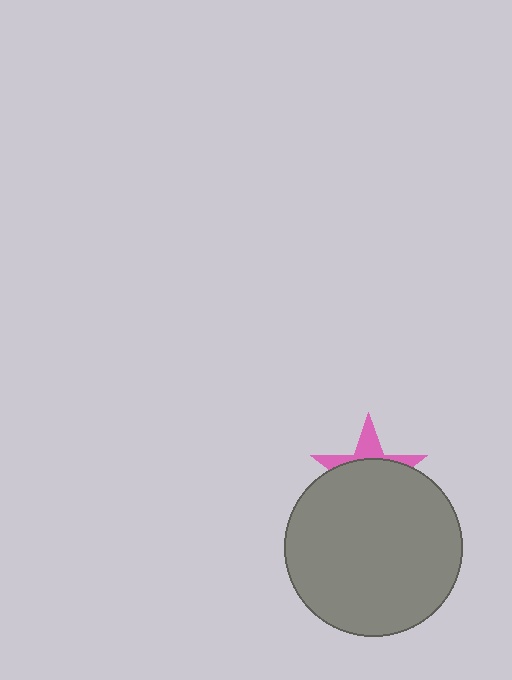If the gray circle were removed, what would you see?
You would see the complete pink star.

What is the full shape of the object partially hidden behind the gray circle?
The partially hidden object is a pink star.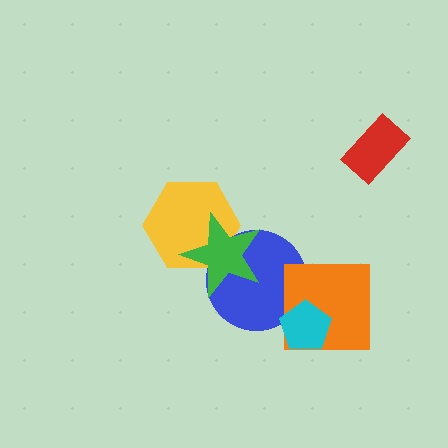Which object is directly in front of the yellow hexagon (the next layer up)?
The blue circle is directly in front of the yellow hexagon.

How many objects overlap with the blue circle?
4 objects overlap with the blue circle.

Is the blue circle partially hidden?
Yes, it is partially covered by another shape.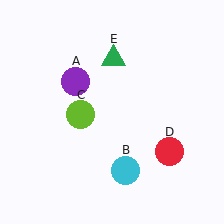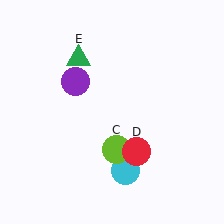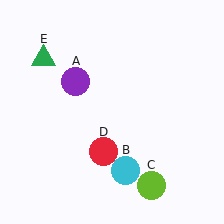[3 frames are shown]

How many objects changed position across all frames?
3 objects changed position: lime circle (object C), red circle (object D), green triangle (object E).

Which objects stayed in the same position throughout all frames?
Purple circle (object A) and cyan circle (object B) remained stationary.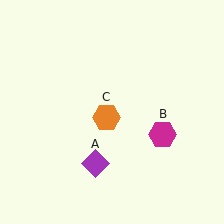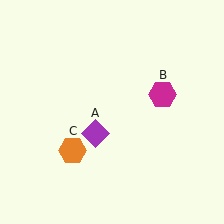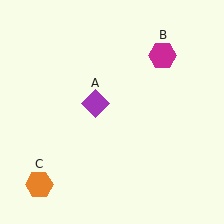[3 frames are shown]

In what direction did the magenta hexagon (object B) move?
The magenta hexagon (object B) moved up.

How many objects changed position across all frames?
3 objects changed position: purple diamond (object A), magenta hexagon (object B), orange hexagon (object C).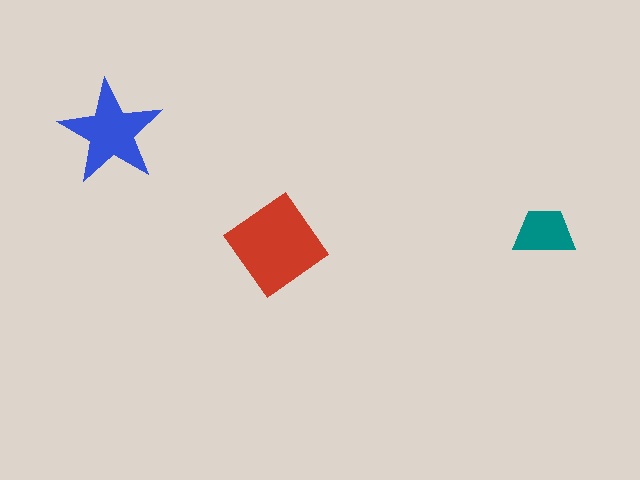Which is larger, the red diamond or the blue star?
The red diamond.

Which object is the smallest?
The teal trapezoid.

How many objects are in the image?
There are 3 objects in the image.